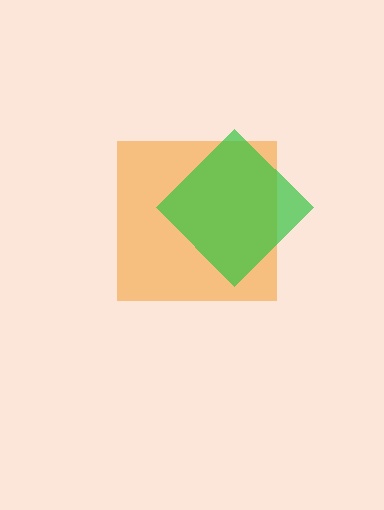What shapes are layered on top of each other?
The layered shapes are: an orange square, a green diamond.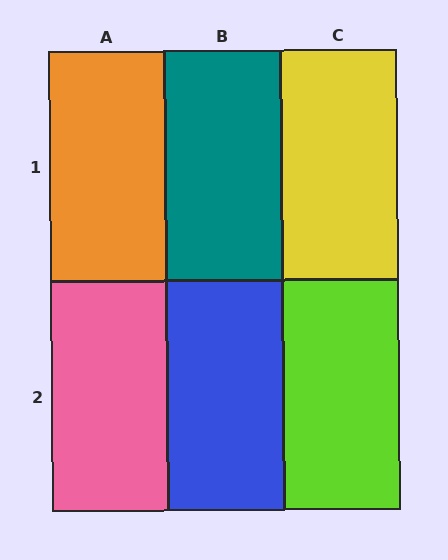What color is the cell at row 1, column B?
Teal.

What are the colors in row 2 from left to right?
Pink, blue, lime.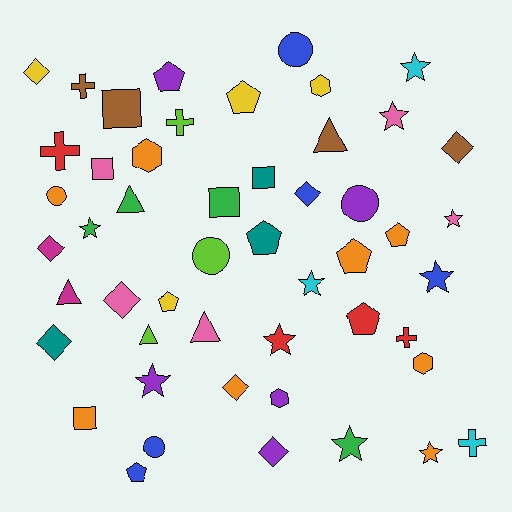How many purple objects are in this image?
There are 5 purple objects.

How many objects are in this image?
There are 50 objects.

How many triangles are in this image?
There are 5 triangles.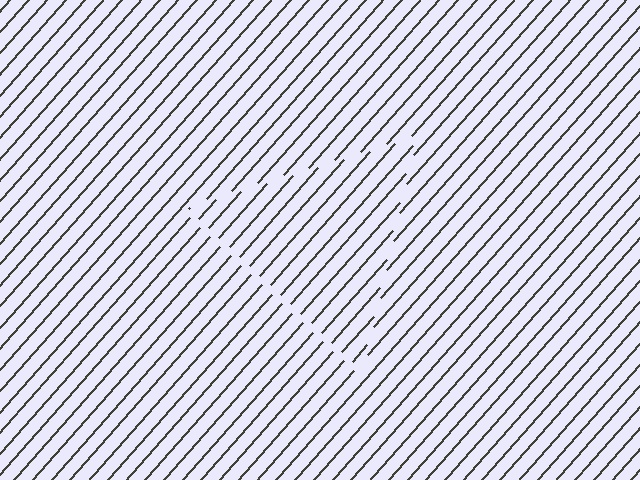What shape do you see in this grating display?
An illusory triangle. The interior of the shape contains the same grating, shifted by half a period — the contour is defined by the phase discontinuity where line-ends from the inner and outer gratings abut.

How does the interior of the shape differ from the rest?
The interior of the shape contains the same grating, shifted by half a period — the contour is defined by the phase discontinuity where line-ends from the inner and outer gratings abut.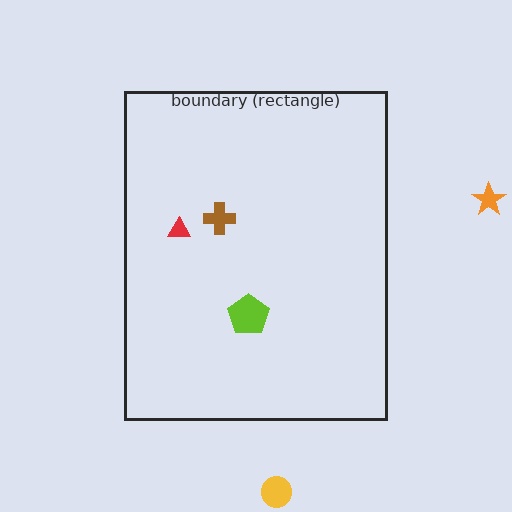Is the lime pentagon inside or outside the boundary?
Inside.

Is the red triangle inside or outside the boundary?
Inside.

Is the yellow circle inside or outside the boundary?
Outside.